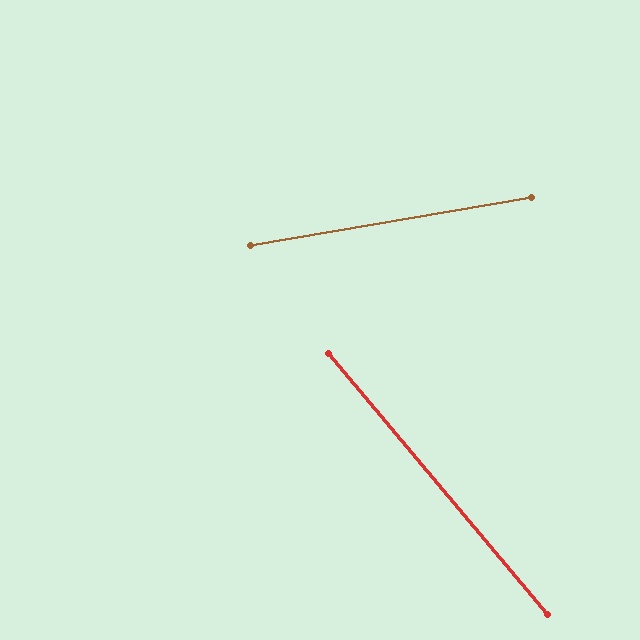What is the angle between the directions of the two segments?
Approximately 60 degrees.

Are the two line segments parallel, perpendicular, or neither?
Neither parallel nor perpendicular — they differ by about 60°.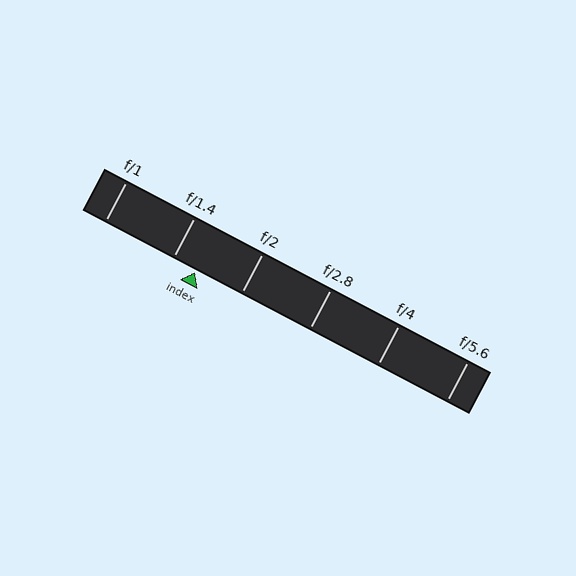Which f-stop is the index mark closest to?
The index mark is closest to f/1.4.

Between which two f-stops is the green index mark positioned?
The index mark is between f/1.4 and f/2.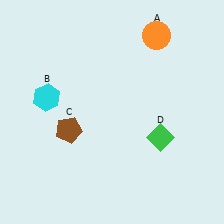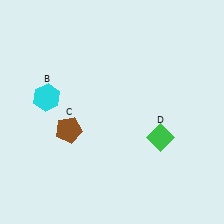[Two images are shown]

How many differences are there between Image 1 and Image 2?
There is 1 difference between the two images.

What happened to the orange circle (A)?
The orange circle (A) was removed in Image 2. It was in the top-right area of Image 1.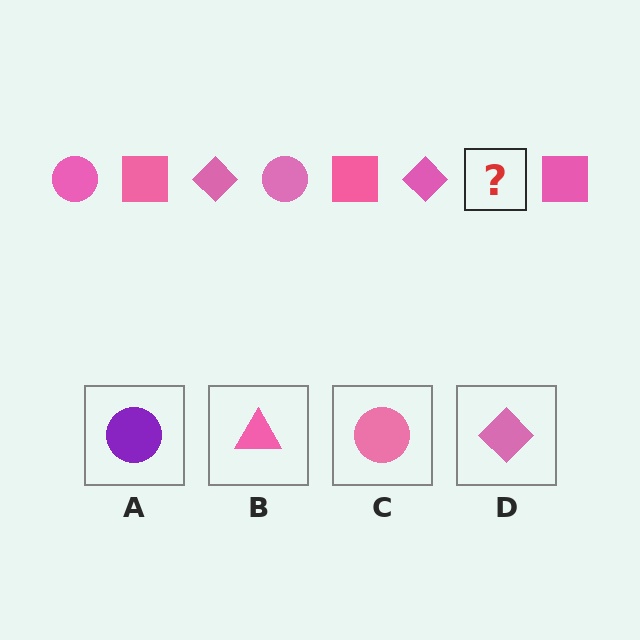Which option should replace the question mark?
Option C.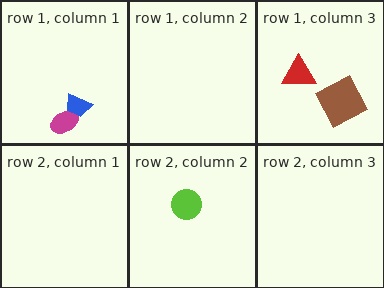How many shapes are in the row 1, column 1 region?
2.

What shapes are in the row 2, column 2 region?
The lime circle.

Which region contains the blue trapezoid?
The row 1, column 1 region.